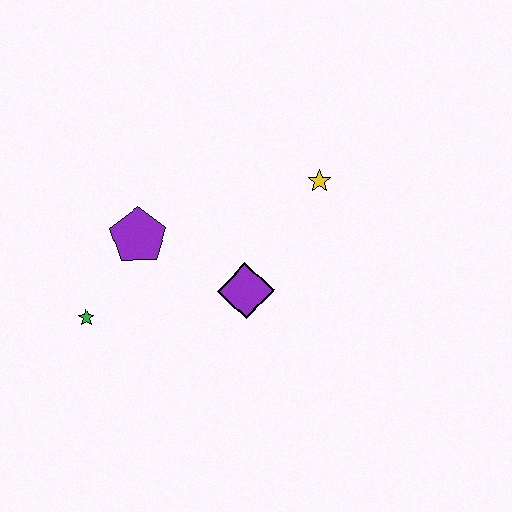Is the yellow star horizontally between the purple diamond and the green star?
No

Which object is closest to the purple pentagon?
The green star is closest to the purple pentagon.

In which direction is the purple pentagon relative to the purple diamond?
The purple pentagon is to the left of the purple diamond.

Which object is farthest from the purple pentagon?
The yellow star is farthest from the purple pentagon.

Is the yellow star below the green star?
No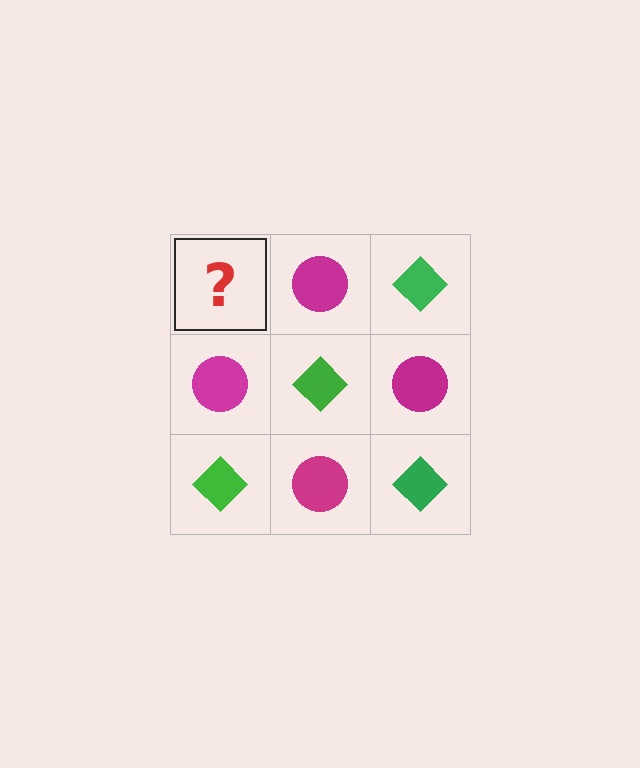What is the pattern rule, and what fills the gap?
The rule is that it alternates green diamond and magenta circle in a checkerboard pattern. The gap should be filled with a green diamond.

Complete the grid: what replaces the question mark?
The question mark should be replaced with a green diamond.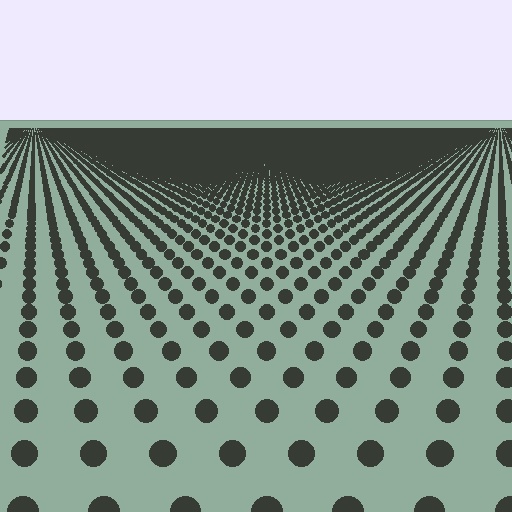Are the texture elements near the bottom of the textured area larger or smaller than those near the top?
Larger. Near the bottom, elements are closer to the viewer and appear at a bigger on-screen size.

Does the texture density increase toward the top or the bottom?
Density increases toward the top.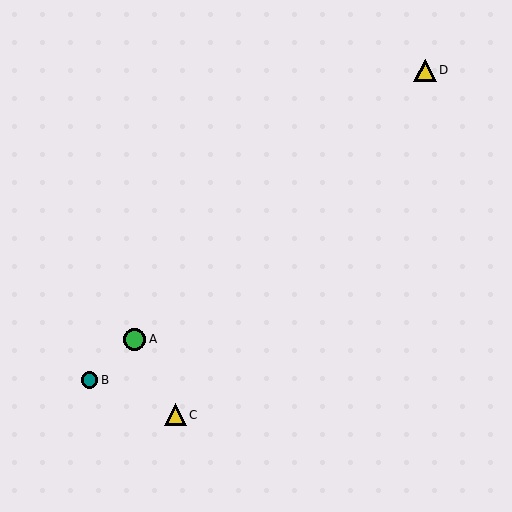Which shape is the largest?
The yellow triangle (labeled D) is the largest.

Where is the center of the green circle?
The center of the green circle is at (135, 339).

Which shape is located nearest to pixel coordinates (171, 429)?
The yellow triangle (labeled C) at (175, 415) is nearest to that location.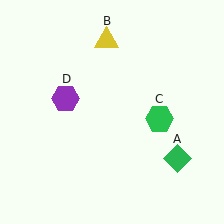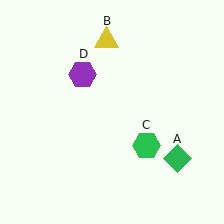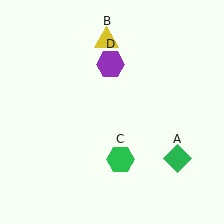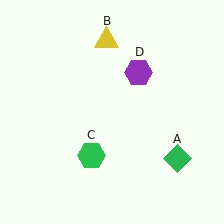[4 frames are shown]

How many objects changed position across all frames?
2 objects changed position: green hexagon (object C), purple hexagon (object D).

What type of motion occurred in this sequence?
The green hexagon (object C), purple hexagon (object D) rotated clockwise around the center of the scene.